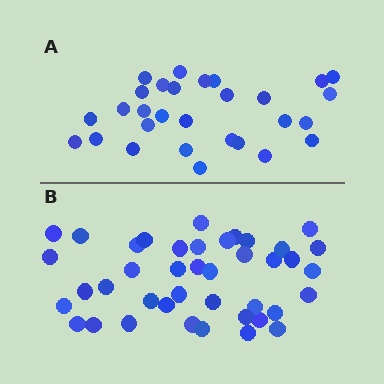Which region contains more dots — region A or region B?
Region B (the bottom region) has more dots.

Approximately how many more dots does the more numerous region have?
Region B has roughly 12 or so more dots than region A.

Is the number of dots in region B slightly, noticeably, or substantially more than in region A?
Region B has noticeably more, but not dramatically so. The ratio is roughly 1.4 to 1.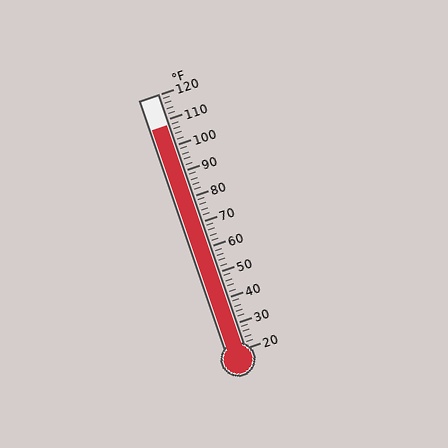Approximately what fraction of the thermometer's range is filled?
The thermometer is filled to approximately 90% of its range.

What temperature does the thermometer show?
The thermometer shows approximately 108°F.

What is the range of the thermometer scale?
The thermometer scale ranges from 20°F to 120°F.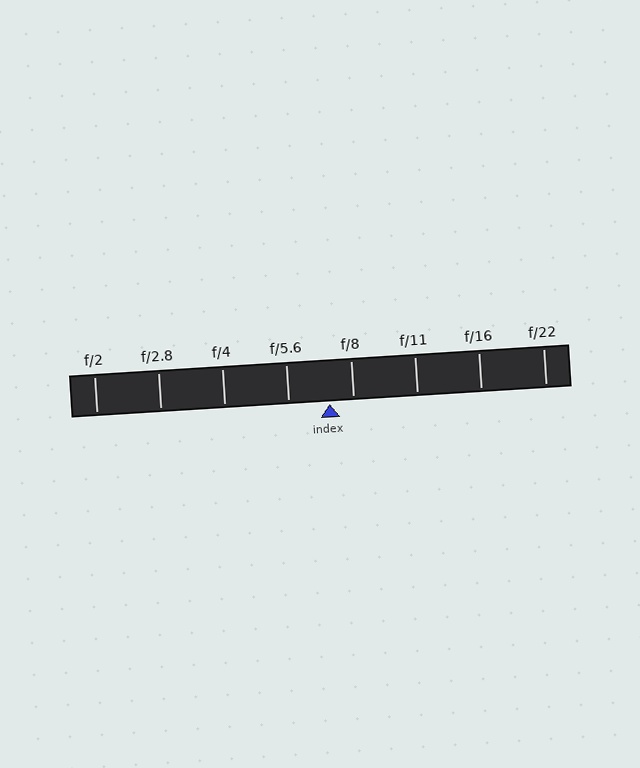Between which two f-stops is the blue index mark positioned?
The index mark is between f/5.6 and f/8.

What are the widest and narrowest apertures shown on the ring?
The widest aperture shown is f/2 and the narrowest is f/22.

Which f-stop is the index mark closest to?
The index mark is closest to f/8.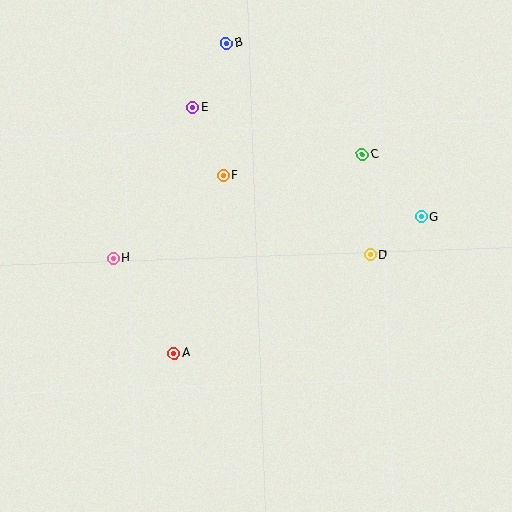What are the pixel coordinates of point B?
Point B is at (226, 43).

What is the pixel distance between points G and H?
The distance between G and H is 311 pixels.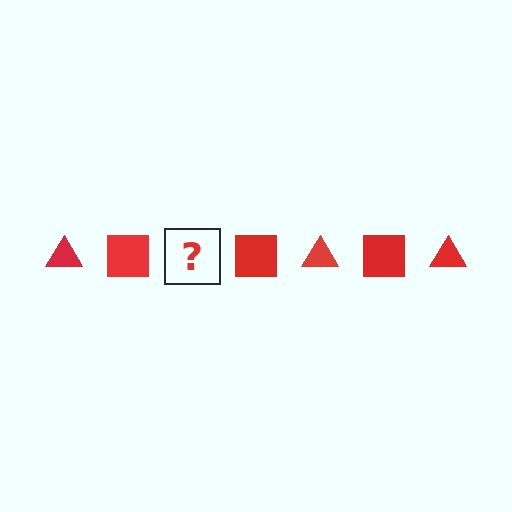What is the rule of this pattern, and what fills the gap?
The rule is that the pattern cycles through triangle, square shapes in red. The gap should be filled with a red triangle.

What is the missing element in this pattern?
The missing element is a red triangle.